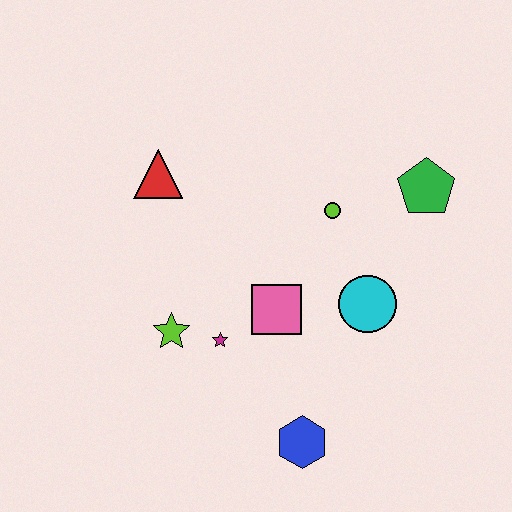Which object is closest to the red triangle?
The lime star is closest to the red triangle.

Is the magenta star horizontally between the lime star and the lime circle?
Yes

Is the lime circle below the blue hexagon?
No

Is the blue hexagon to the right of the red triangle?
Yes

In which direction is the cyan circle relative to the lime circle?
The cyan circle is below the lime circle.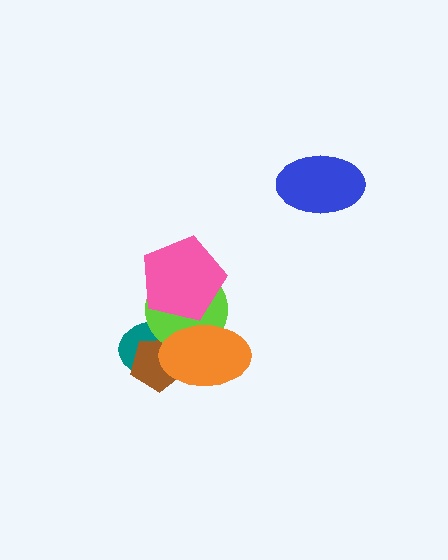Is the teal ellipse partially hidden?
Yes, it is partially covered by another shape.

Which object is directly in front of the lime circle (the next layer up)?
The orange ellipse is directly in front of the lime circle.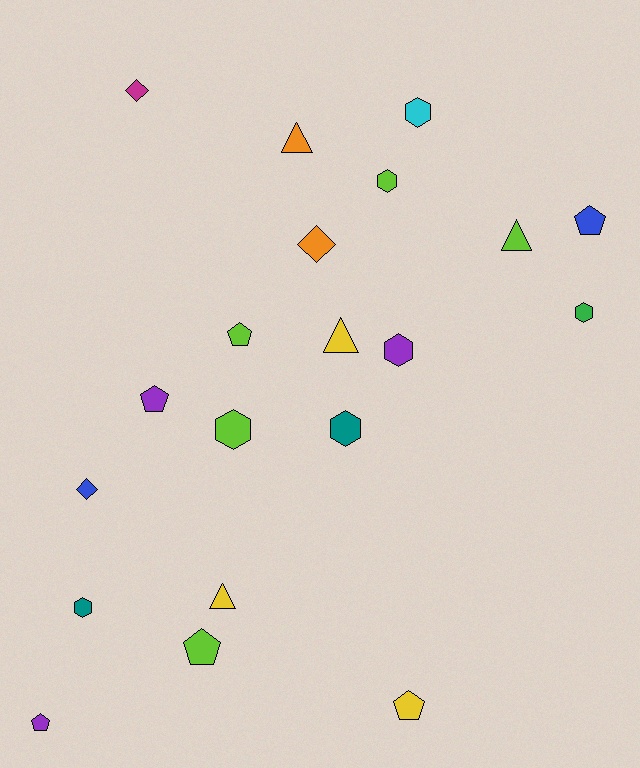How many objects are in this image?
There are 20 objects.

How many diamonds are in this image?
There are 3 diamonds.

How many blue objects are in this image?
There are 2 blue objects.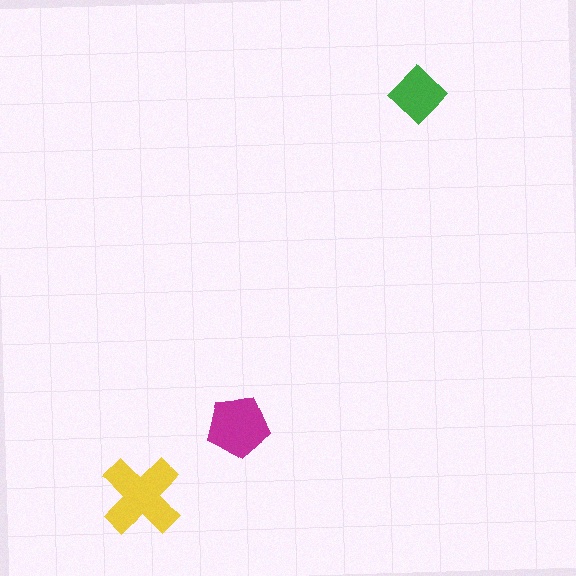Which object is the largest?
The yellow cross.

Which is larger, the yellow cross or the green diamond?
The yellow cross.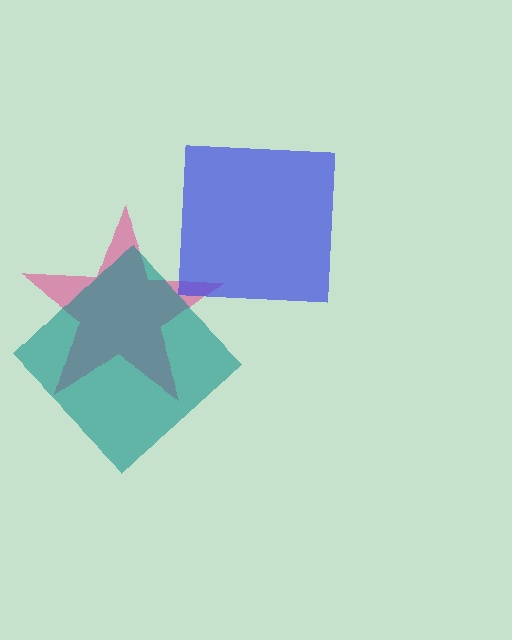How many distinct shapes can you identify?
There are 3 distinct shapes: a pink star, a teal diamond, a blue square.